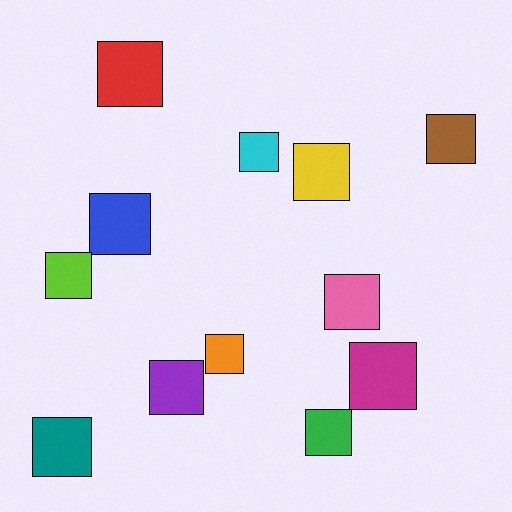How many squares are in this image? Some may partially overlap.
There are 12 squares.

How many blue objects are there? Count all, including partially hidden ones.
There is 1 blue object.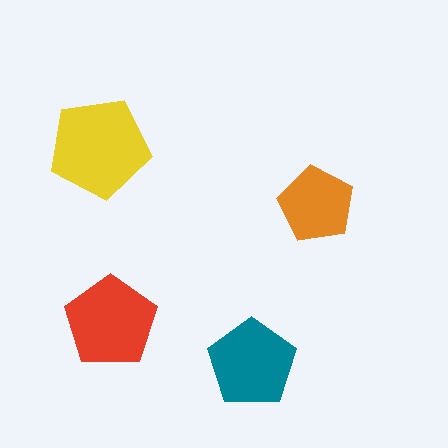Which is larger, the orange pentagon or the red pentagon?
The red one.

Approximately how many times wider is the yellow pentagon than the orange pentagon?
About 1.5 times wider.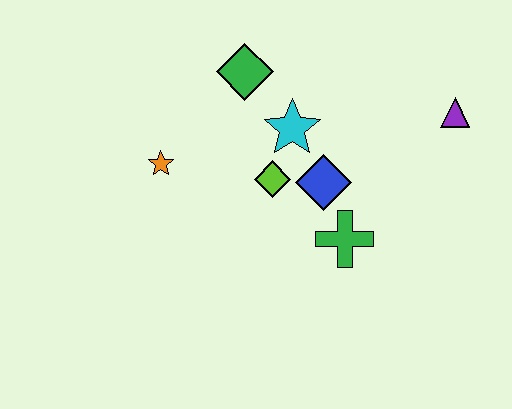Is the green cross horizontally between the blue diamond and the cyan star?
No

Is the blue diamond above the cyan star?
No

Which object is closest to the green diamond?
The cyan star is closest to the green diamond.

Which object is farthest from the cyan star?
The purple triangle is farthest from the cyan star.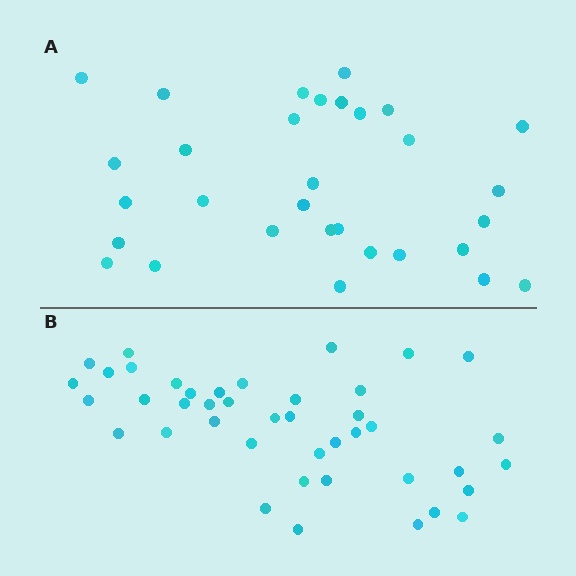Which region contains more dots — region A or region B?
Region B (the bottom region) has more dots.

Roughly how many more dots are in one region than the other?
Region B has roughly 12 or so more dots than region A.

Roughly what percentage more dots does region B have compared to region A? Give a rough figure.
About 35% more.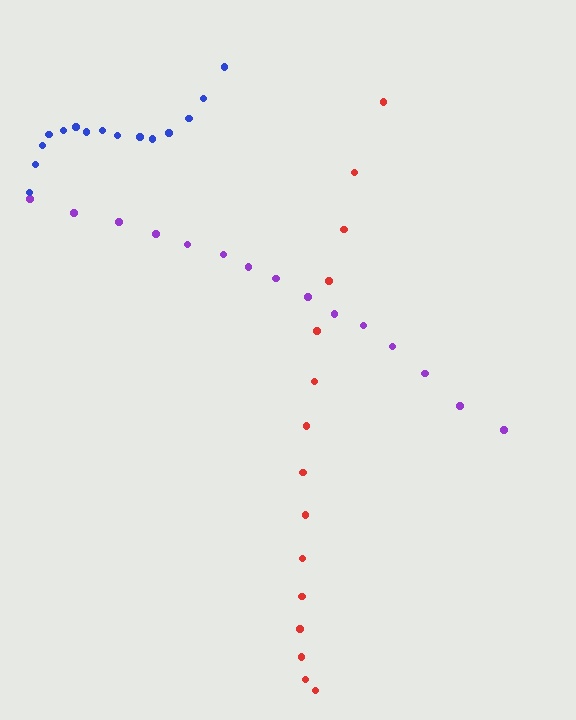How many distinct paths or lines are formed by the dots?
There are 3 distinct paths.